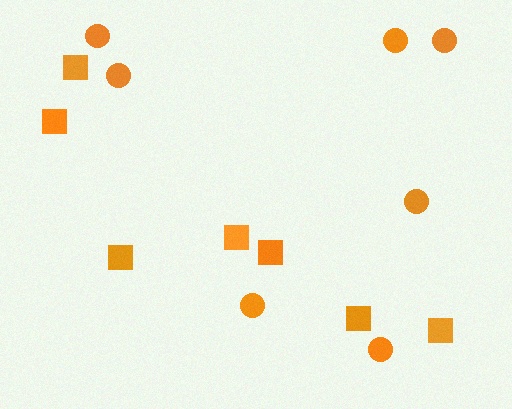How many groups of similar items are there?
There are 2 groups: one group of squares (7) and one group of circles (7).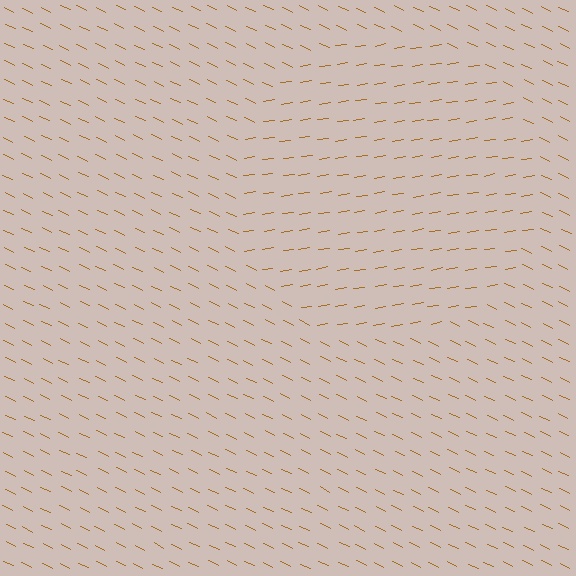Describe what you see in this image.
The image is filled with small brown line segments. A circle region in the image has lines oriented differently from the surrounding lines, creating a visible texture boundary.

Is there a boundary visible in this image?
Yes, there is a texture boundary formed by a change in line orientation.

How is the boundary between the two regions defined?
The boundary is defined purely by a change in line orientation (approximately 35 degrees difference). All lines are the same color and thickness.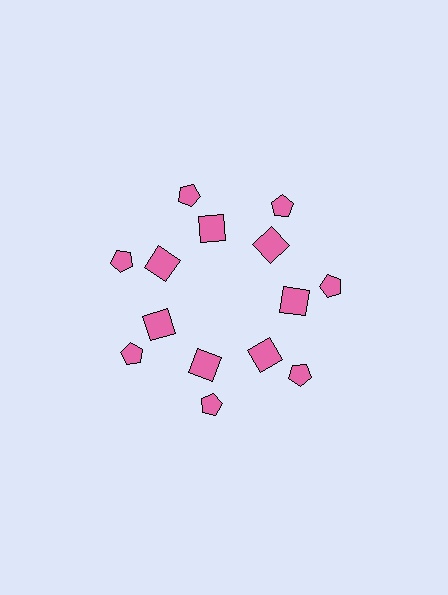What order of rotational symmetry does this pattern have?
This pattern has 7-fold rotational symmetry.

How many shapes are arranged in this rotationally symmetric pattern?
There are 14 shapes, arranged in 7 groups of 2.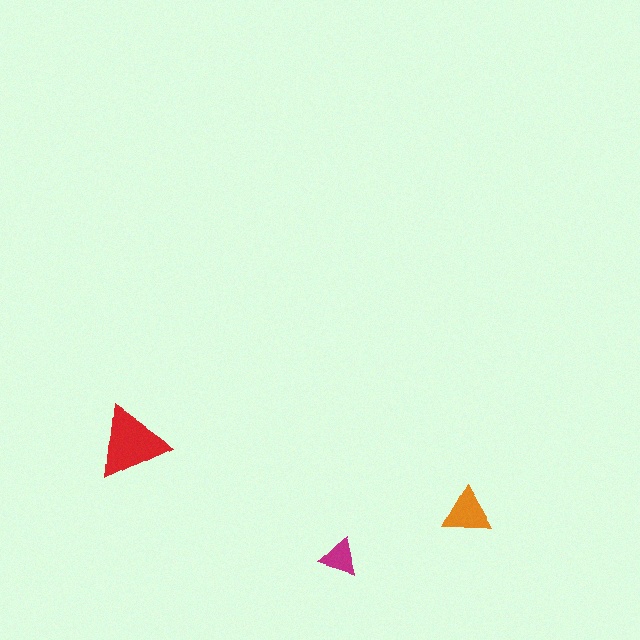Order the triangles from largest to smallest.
the red one, the orange one, the magenta one.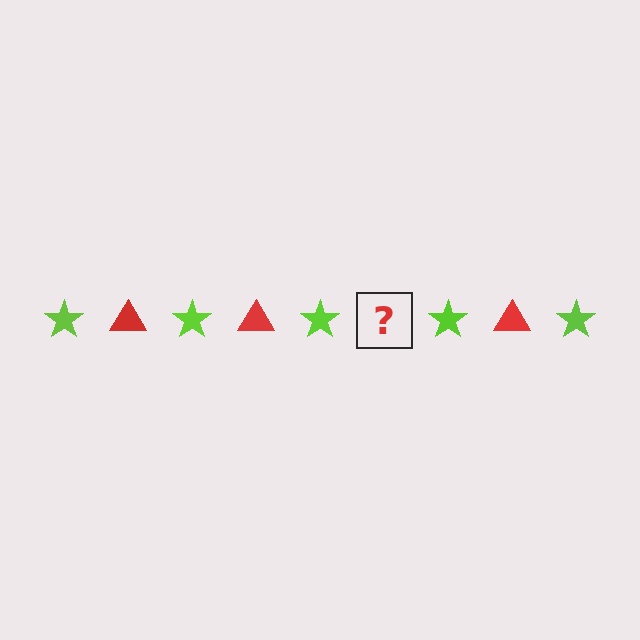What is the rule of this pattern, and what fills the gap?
The rule is that the pattern alternates between lime star and red triangle. The gap should be filled with a red triangle.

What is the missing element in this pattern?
The missing element is a red triangle.